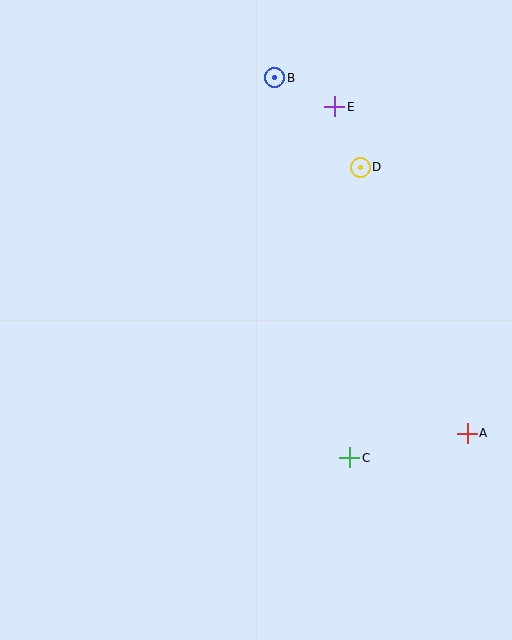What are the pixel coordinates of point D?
Point D is at (360, 168).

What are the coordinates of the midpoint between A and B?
The midpoint between A and B is at (371, 256).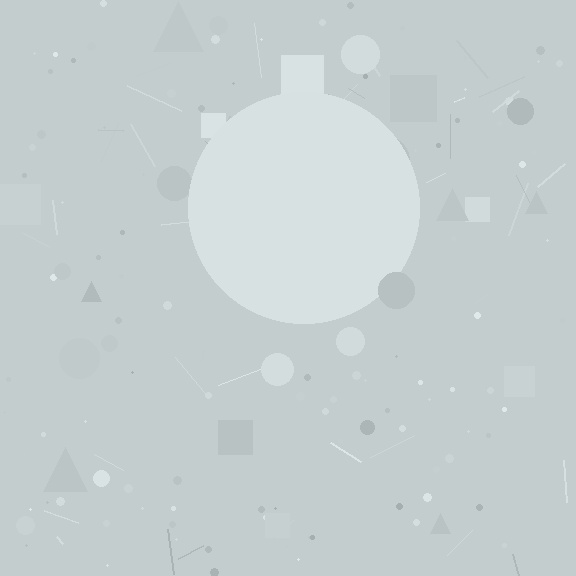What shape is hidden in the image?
A circle is hidden in the image.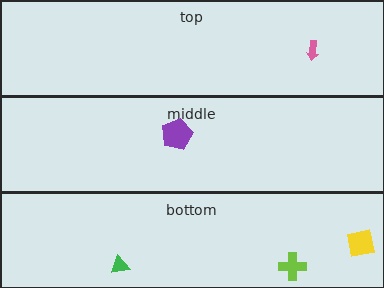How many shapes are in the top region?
1.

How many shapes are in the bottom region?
3.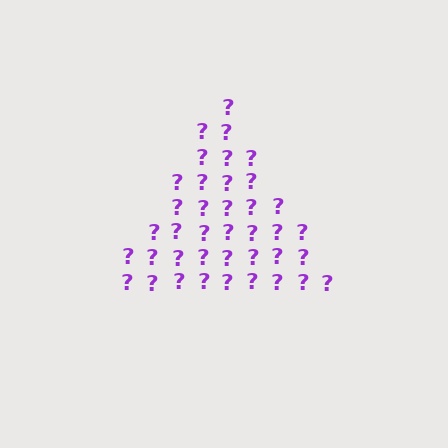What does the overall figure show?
The overall figure shows a triangle.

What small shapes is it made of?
It is made of small question marks.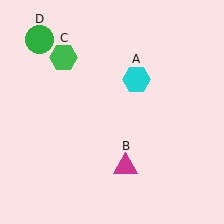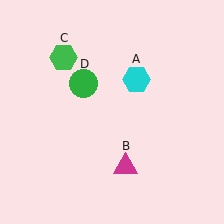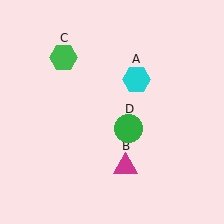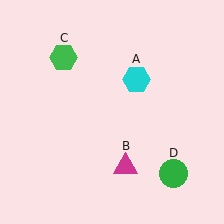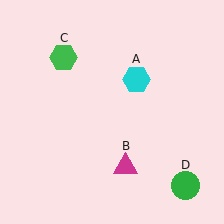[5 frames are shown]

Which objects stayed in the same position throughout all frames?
Cyan hexagon (object A) and magenta triangle (object B) and green hexagon (object C) remained stationary.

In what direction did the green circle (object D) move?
The green circle (object D) moved down and to the right.